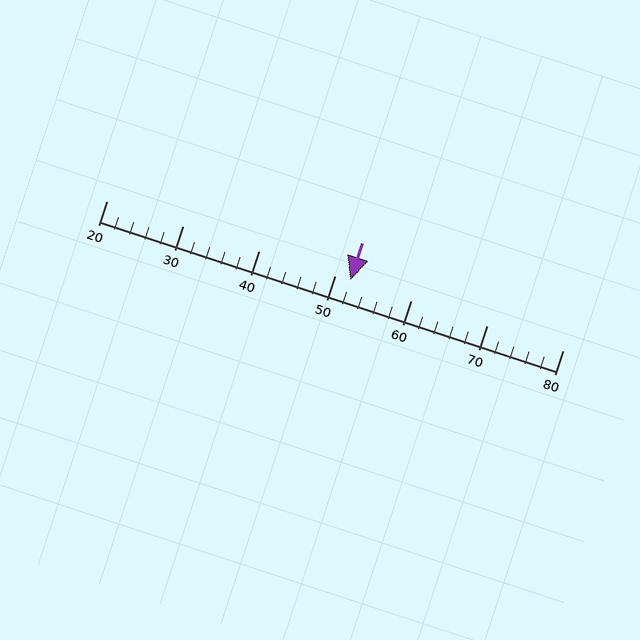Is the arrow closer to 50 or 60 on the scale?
The arrow is closer to 50.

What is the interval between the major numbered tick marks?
The major tick marks are spaced 10 units apart.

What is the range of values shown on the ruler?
The ruler shows values from 20 to 80.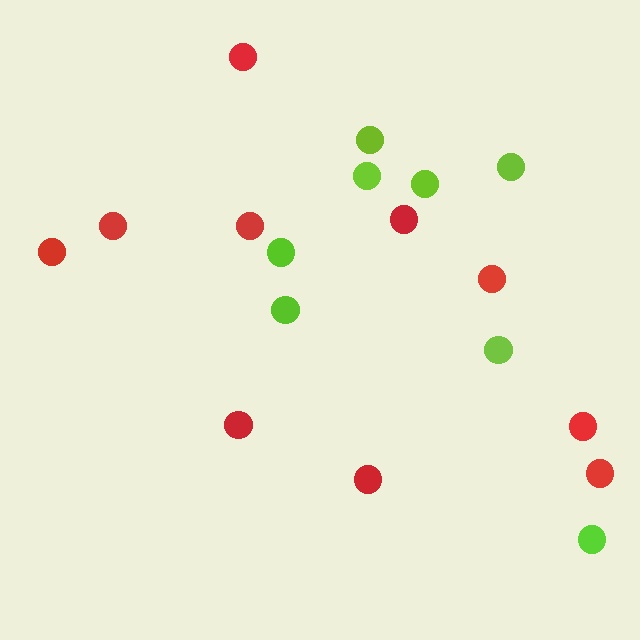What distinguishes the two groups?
There are 2 groups: one group of lime circles (8) and one group of red circles (10).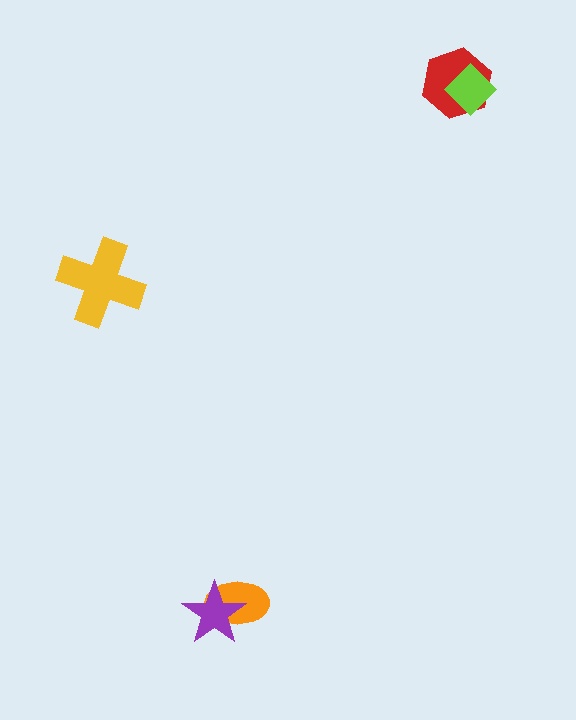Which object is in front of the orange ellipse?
The purple star is in front of the orange ellipse.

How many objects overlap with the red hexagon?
1 object overlaps with the red hexagon.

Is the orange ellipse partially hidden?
Yes, it is partially covered by another shape.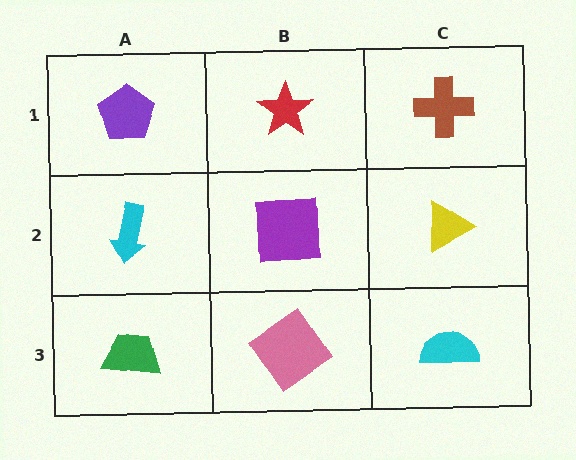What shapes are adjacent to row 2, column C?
A brown cross (row 1, column C), a cyan semicircle (row 3, column C), a purple square (row 2, column B).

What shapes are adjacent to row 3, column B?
A purple square (row 2, column B), a green trapezoid (row 3, column A), a cyan semicircle (row 3, column C).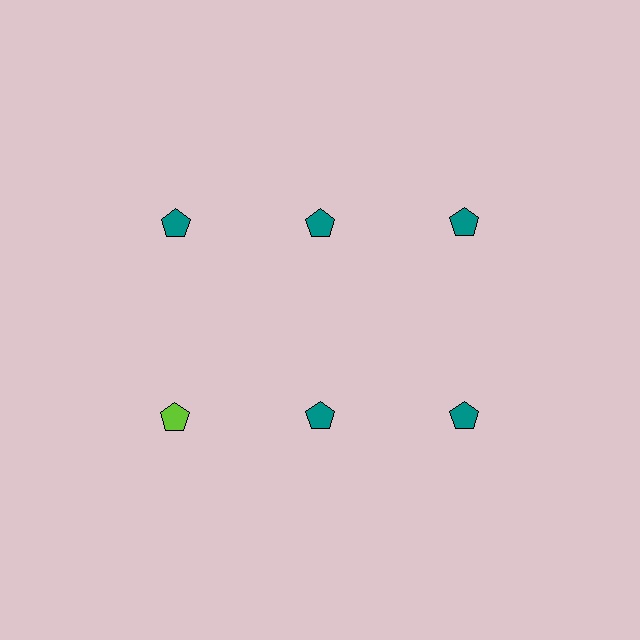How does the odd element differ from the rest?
It has a different color: lime instead of teal.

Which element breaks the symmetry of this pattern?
The lime pentagon in the second row, leftmost column breaks the symmetry. All other shapes are teal pentagons.